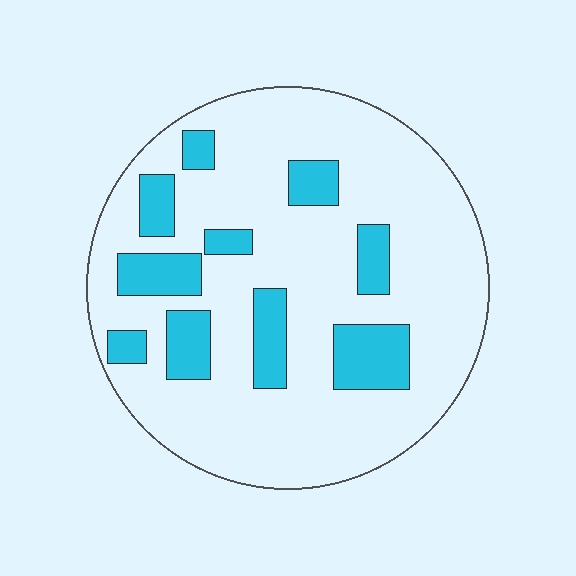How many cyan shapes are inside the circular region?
10.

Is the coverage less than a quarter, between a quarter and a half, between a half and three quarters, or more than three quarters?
Less than a quarter.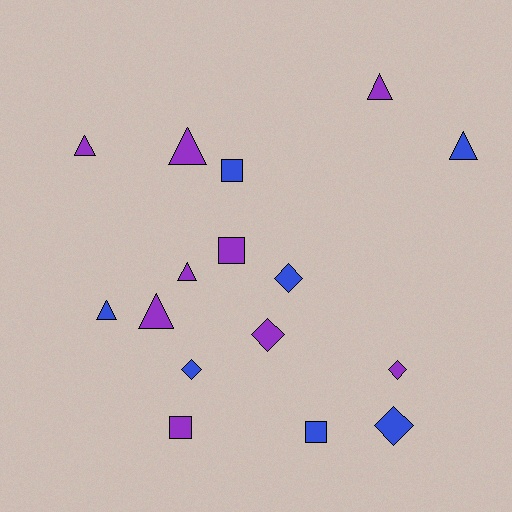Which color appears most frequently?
Purple, with 9 objects.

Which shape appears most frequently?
Triangle, with 7 objects.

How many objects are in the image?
There are 16 objects.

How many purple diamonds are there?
There are 2 purple diamonds.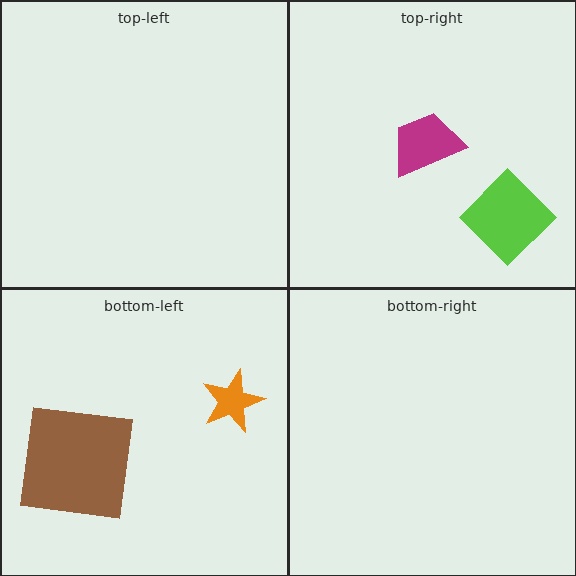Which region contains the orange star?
The bottom-left region.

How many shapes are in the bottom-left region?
2.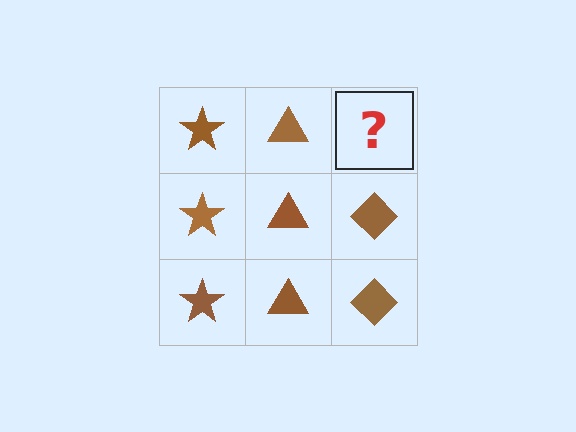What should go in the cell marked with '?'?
The missing cell should contain a brown diamond.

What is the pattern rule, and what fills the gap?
The rule is that each column has a consistent shape. The gap should be filled with a brown diamond.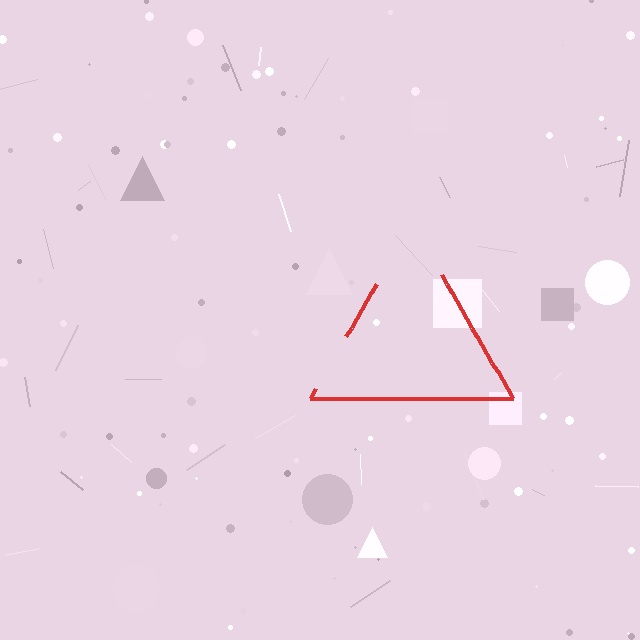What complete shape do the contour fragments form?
The contour fragments form a triangle.